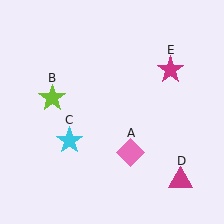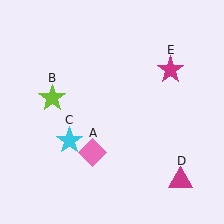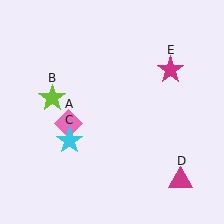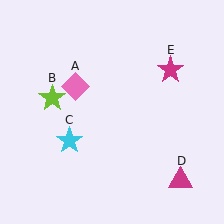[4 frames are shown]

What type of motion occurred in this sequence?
The pink diamond (object A) rotated clockwise around the center of the scene.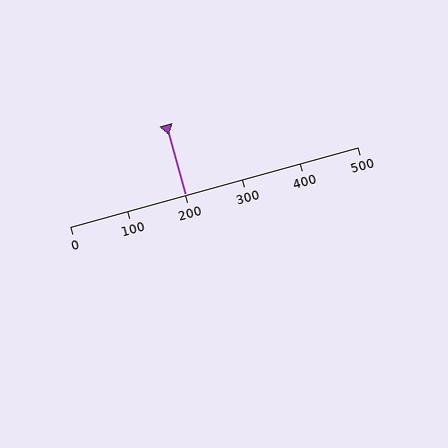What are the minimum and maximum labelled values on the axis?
The axis runs from 0 to 500.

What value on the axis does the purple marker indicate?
The marker indicates approximately 200.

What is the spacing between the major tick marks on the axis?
The major ticks are spaced 100 apart.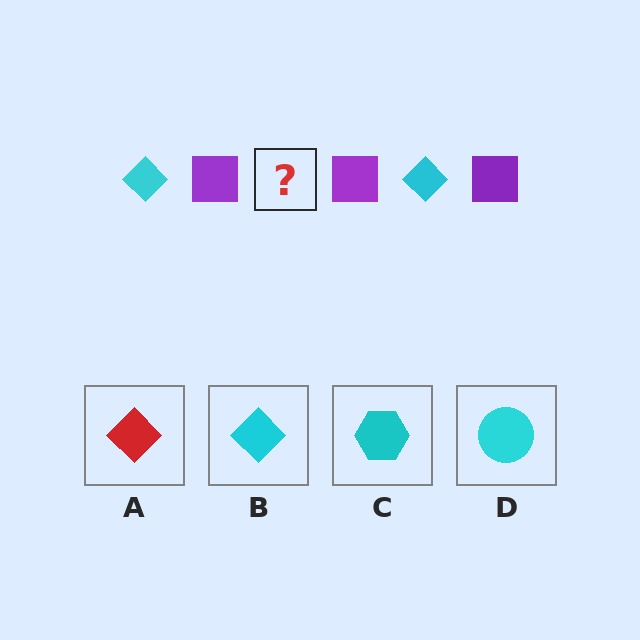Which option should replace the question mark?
Option B.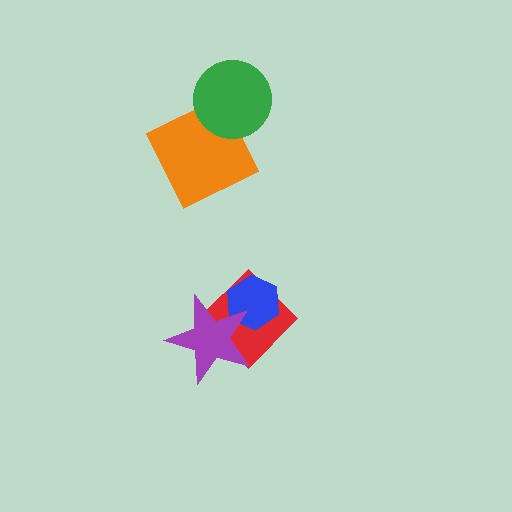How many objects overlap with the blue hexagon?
2 objects overlap with the blue hexagon.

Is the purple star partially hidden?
No, no other shape covers it.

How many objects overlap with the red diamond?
2 objects overlap with the red diamond.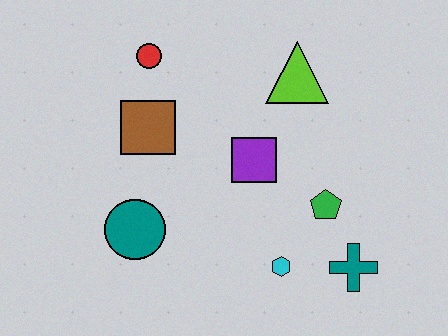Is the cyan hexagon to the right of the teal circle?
Yes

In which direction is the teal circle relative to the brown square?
The teal circle is below the brown square.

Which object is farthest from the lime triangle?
The teal circle is farthest from the lime triangle.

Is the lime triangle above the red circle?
No